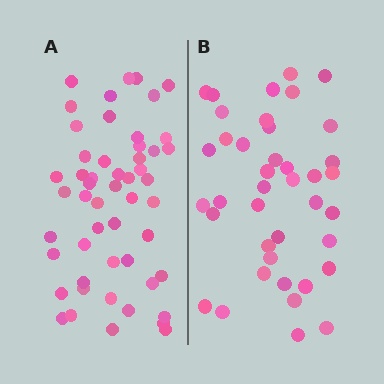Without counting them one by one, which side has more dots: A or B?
Region A (the left region) has more dots.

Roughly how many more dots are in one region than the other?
Region A has roughly 12 or so more dots than region B.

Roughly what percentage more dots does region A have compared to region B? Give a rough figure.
About 30% more.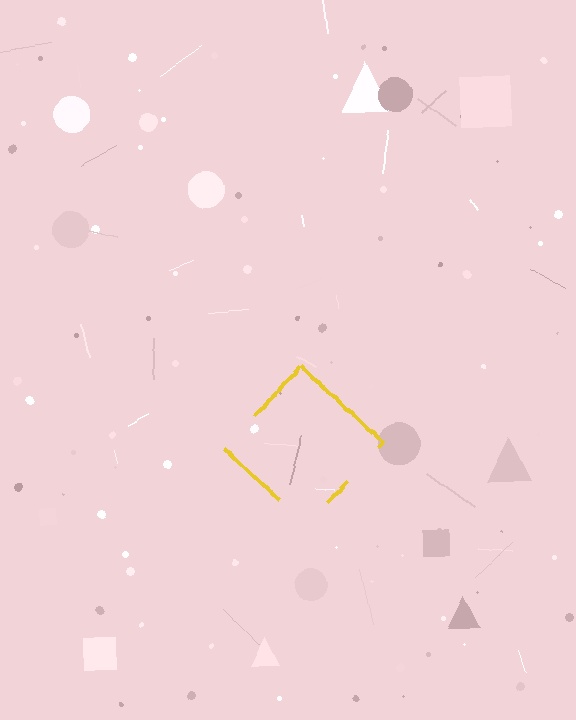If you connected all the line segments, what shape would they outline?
They would outline a diamond.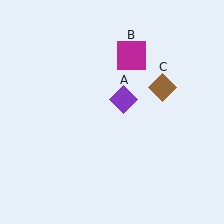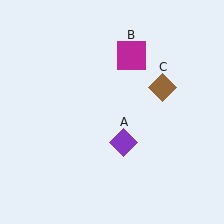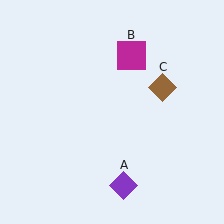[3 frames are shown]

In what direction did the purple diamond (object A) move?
The purple diamond (object A) moved down.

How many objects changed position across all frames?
1 object changed position: purple diamond (object A).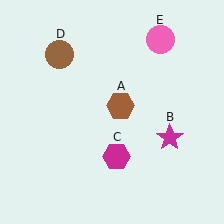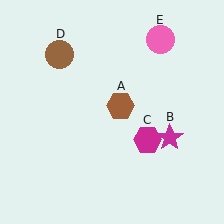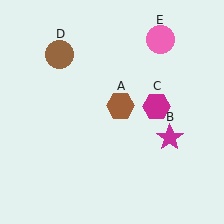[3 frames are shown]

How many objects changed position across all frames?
1 object changed position: magenta hexagon (object C).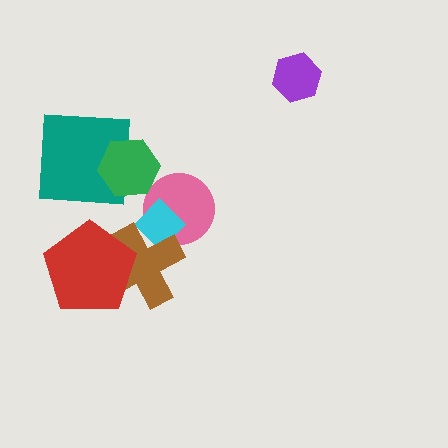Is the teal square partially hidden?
Yes, it is partially covered by another shape.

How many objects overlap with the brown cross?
3 objects overlap with the brown cross.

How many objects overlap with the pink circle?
2 objects overlap with the pink circle.